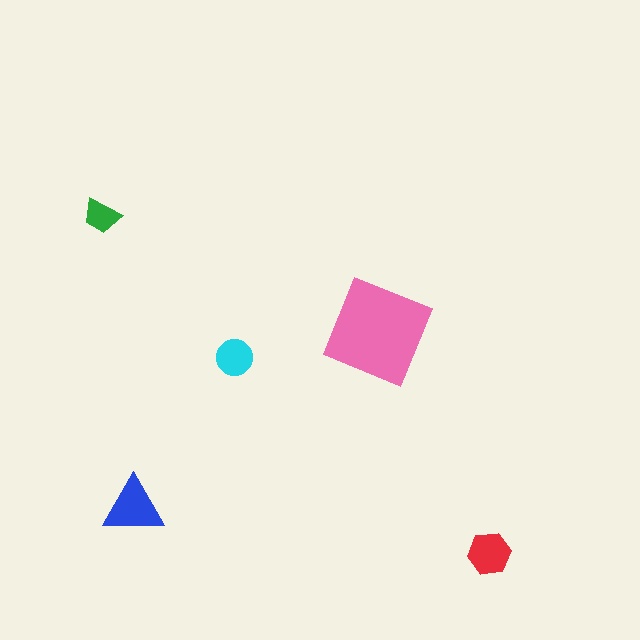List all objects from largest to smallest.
The pink diamond, the blue triangle, the red hexagon, the cyan circle, the green trapezoid.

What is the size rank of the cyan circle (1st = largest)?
4th.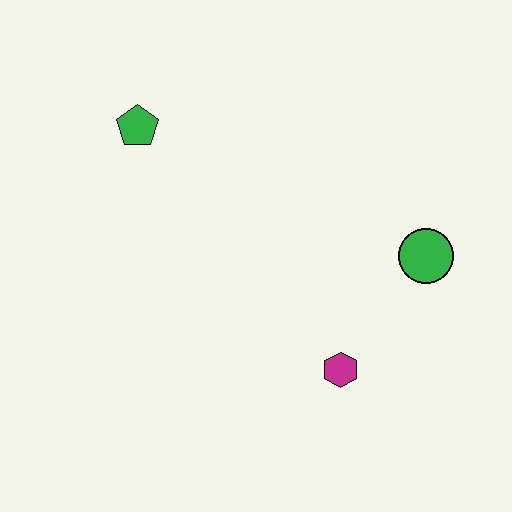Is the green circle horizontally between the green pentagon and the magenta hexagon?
No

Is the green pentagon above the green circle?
Yes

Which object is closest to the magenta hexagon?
The green circle is closest to the magenta hexagon.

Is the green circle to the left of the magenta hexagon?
No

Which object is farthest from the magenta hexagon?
The green pentagon is farthest from the magenta hexagon.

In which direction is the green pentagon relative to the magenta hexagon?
The green pentagon is above the magenta hexagon.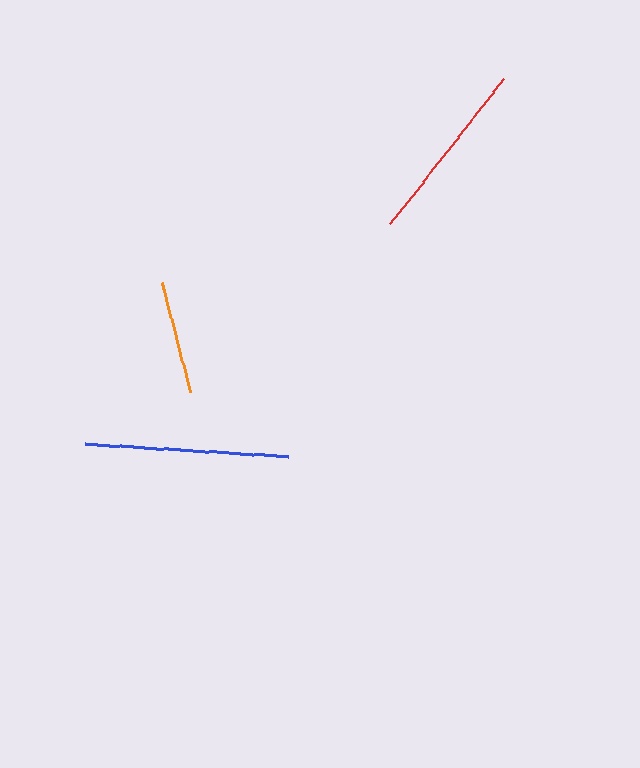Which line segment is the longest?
The blue line is the longest at approximately 203 pixels.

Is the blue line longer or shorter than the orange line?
The blue line is longer than the orange line.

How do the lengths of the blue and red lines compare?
The blue and red lines are approximately the same length.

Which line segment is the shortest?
The orange line is the shortest at approximately 114 pixels.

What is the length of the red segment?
The red segment is approximately 185 pixels long.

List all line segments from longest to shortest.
From longest to shortest: blue, red, orange.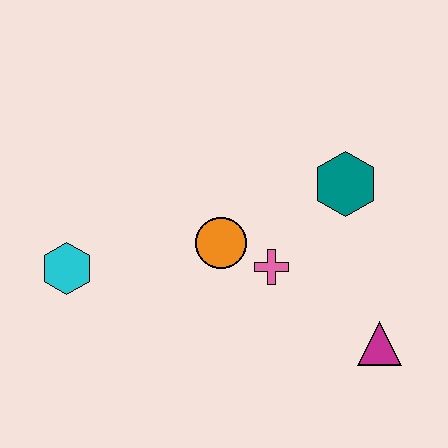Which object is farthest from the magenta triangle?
The cyan hexagon is farthest from the magenta triangle.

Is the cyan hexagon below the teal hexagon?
Yes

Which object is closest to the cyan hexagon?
The orange circle is closest to the cyan hexagon.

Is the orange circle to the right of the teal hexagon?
No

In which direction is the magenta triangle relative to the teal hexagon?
The magenta triangle is below the teal hexagon.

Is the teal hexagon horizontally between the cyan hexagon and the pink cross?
No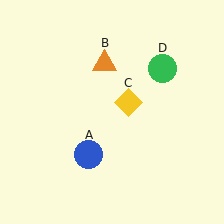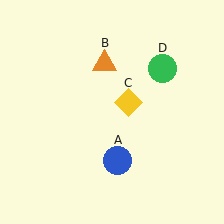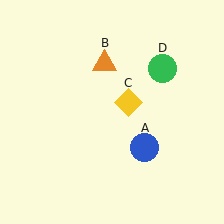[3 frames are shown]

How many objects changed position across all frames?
1 object changed position: blue circle (object A).